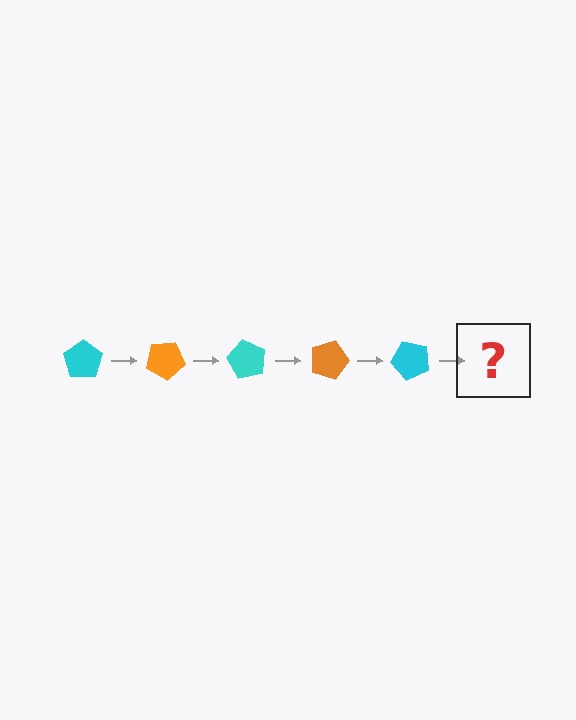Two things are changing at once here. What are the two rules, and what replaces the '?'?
The two rules are that it rotates 30 degrees each step and the color cycles through cyan and orange. The '?' should be an orange pentagon, rotated 150 degrees from the start.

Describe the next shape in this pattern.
It should be an orange pentagon, rotated 150 degrees from the start.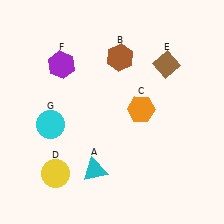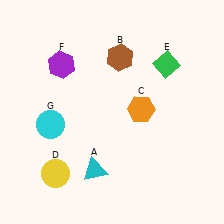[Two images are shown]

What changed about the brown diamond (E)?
In Image 1, E is brown. In Image 2, it changed to green.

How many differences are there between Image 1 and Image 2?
There is 1 difference between the two images.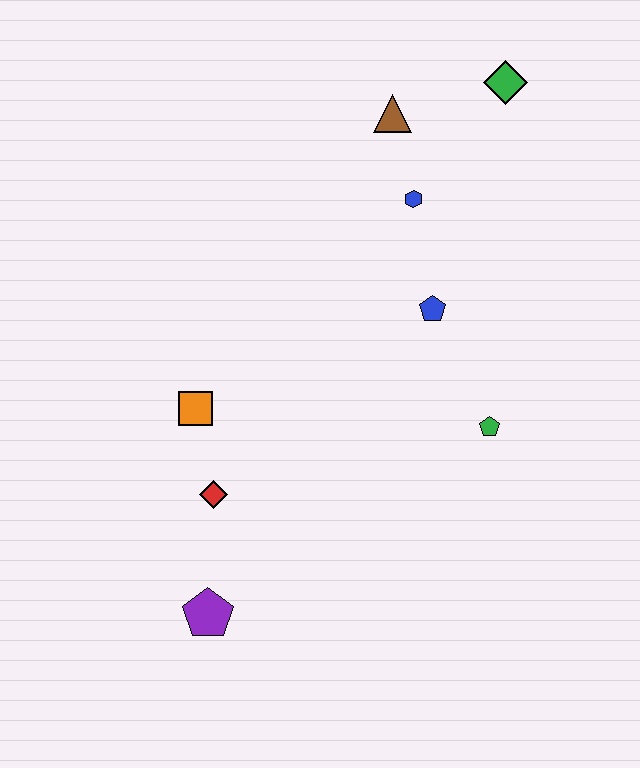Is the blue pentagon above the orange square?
Yes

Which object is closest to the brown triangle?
The blue hexagon is closest to the brown triangle.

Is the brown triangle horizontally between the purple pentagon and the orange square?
No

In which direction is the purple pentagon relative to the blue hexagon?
The purple pentagon is below the blue hexagon.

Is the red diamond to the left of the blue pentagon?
Yes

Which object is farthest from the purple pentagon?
The green diamond is farthest from the purple pentagon.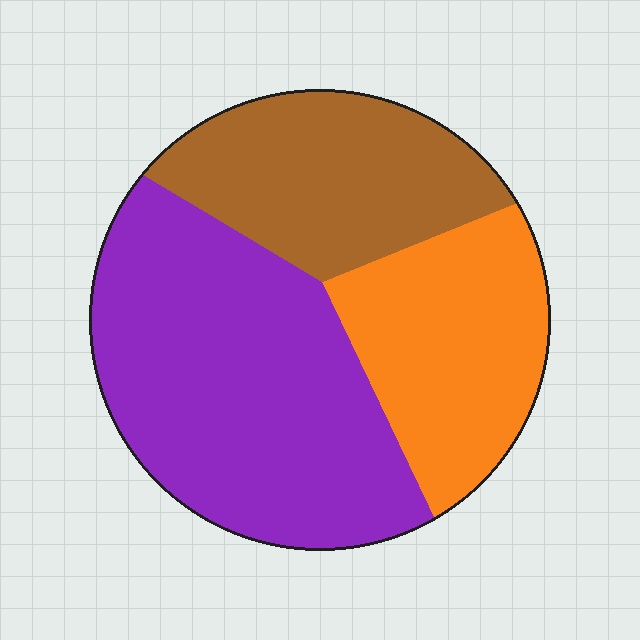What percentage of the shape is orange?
Orange takes up between a sixth and a third of the shape.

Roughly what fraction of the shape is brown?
Brown covers about 25% of the shape.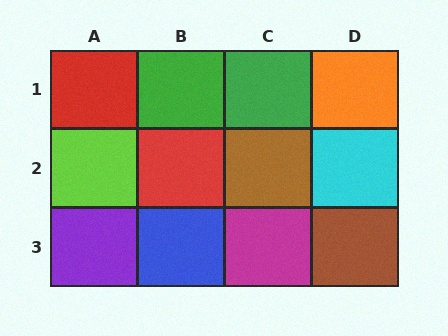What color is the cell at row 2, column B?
Red.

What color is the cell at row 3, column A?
Purple.